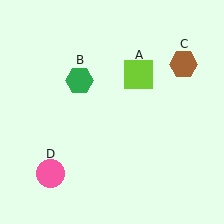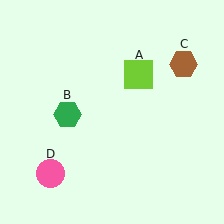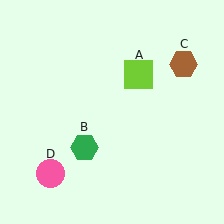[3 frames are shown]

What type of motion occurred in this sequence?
The green hexagon (object B) rotated counterclockwise around the center of the scene.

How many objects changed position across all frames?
1 object changed position: green hexagon (object B).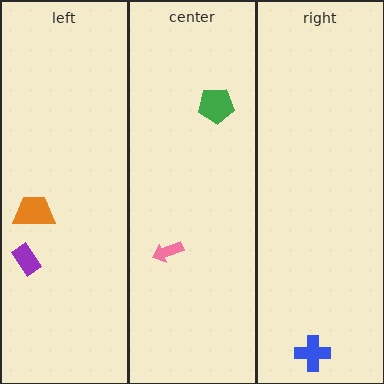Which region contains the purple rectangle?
The left region.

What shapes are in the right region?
The blue cross.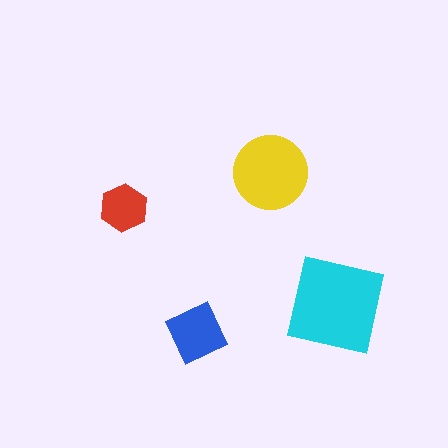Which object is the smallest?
The red hexagon.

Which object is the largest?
The cyan square.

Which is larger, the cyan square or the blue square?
The cyan square.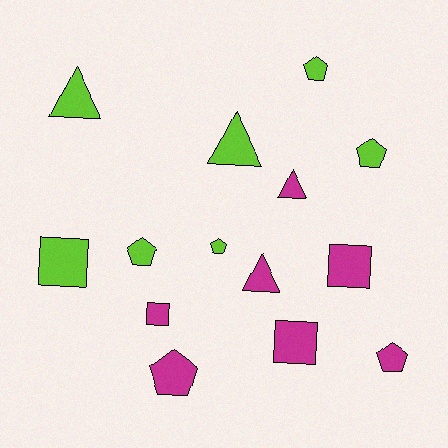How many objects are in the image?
There are 14 objects.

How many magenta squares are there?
There are 3 magenta squares.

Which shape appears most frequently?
Pentagon, with 6 objects.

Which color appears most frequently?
Magenta, with 7 objects.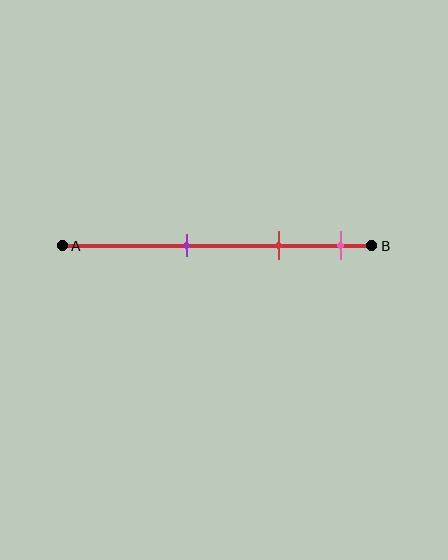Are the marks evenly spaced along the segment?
Yes, the marks are approximately evenly spaced.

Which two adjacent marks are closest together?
The red and pink marks are the closest adjacent pair.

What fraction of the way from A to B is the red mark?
The red mark is approximately 70% (0.7) of the way from A to B.